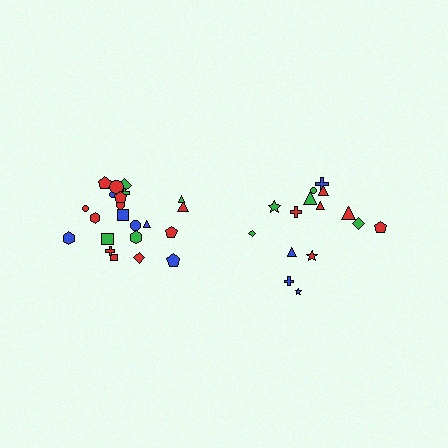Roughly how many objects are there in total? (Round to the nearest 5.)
Roughly 35 objects in total.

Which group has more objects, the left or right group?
The left group.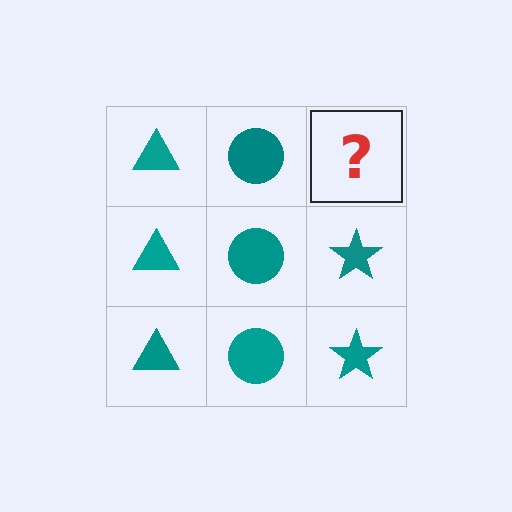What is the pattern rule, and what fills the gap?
The rule is that each column has a consistent shape. The gap should be filled with a teal star.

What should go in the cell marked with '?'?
The missing cell should contain a teal star.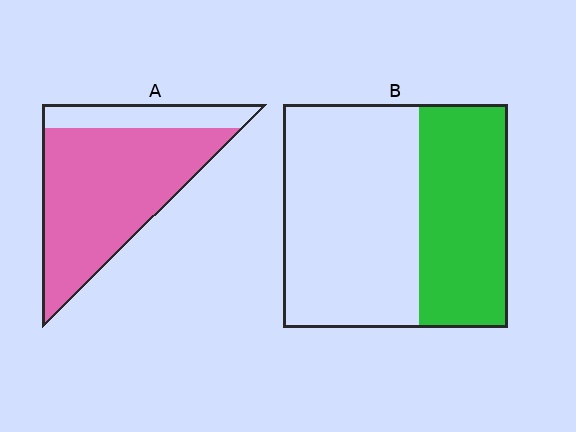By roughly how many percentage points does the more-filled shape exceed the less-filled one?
By roughly 40 percentage points (A over B).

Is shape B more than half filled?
No.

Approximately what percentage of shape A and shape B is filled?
A is approximately 80% and B is approximately 40%.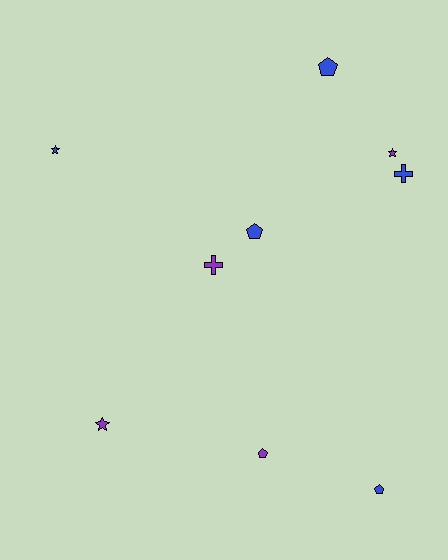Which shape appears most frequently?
Pentagon, with 4 objects.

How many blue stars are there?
There is 1 blue star.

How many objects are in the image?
There are 9 objects.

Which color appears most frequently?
Blue, with 5 objects.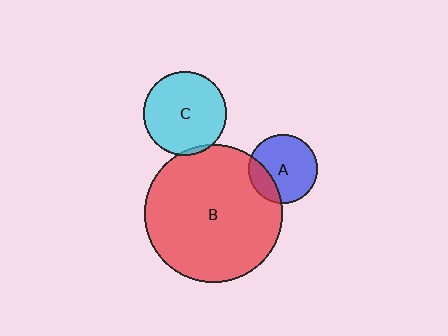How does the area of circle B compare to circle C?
Approximately 2.7 times.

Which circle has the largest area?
Circle B (red).